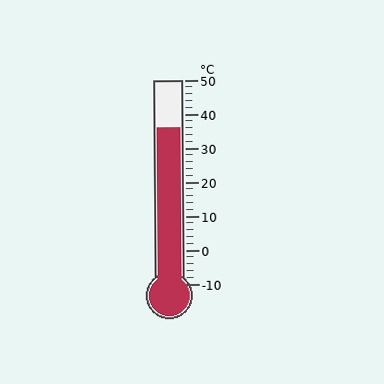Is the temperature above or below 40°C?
The temperature is below 40°C.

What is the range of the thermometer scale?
The thermometer scale ranges from -10°C to 50°C.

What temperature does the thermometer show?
The thermometer shows approximately 36°C.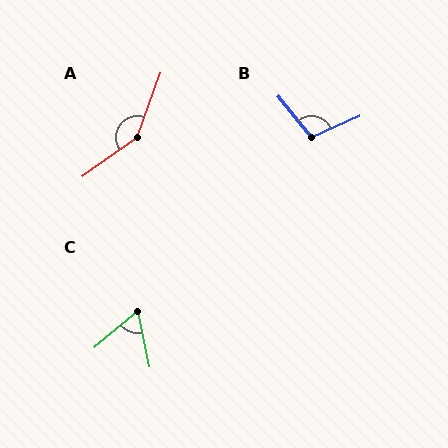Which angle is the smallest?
C, at approximately 62 degrees.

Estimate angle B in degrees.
Approximately 105 degrees.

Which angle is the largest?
A, at approximately 145 degrees.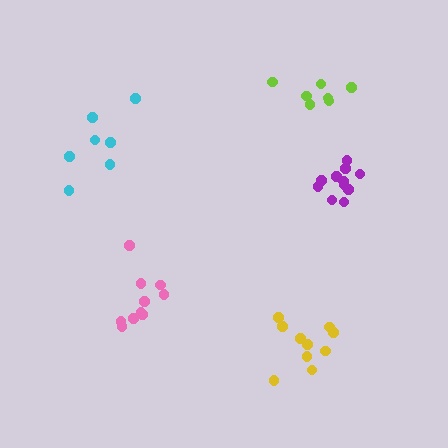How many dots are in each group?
Group 1: 10 dots, Group 2: 7 dots, Group 3: 10 dots, Group 4: 7 dots, Group 5: 13 dots (47 total).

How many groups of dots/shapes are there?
There are 5 groups.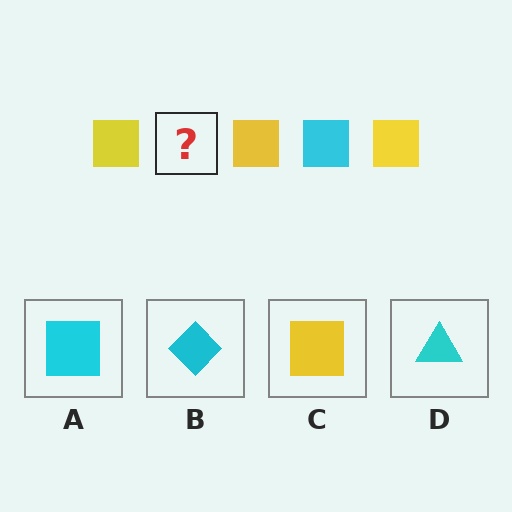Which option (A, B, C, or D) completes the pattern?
A.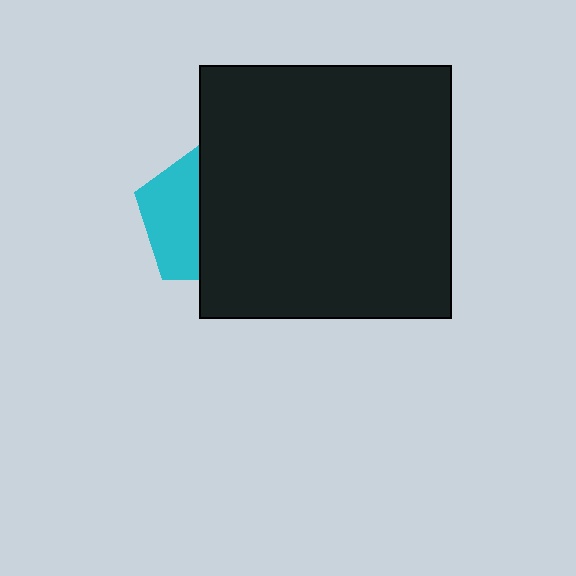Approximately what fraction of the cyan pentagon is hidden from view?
Roughly 59% of the cyan pentagon is hidden behind the black square.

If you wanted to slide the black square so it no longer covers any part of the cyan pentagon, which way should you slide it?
Slide it right — that is the most direct way to separate the two shapes.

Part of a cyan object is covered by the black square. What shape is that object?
It is a pentagon.